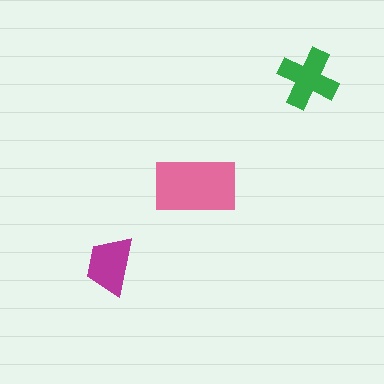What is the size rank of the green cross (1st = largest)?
2nd.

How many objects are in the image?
There are 3 objects in the image.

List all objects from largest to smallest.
The pink rectangle, the green cross, the magenta trapezoid.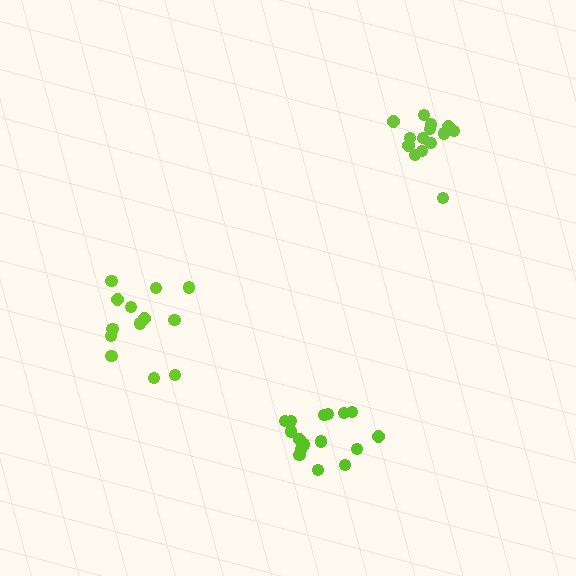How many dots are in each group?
Group 1: 14 dots, Group 2: 13 dots, Group 3: 16 dots (43 total).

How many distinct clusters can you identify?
There are 3 distinct clusters.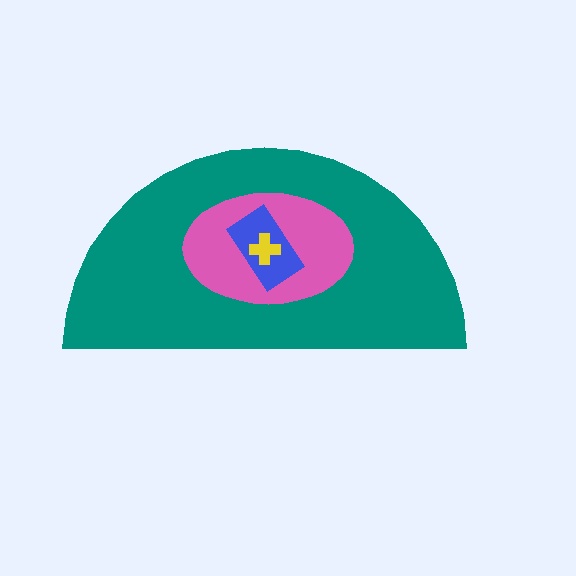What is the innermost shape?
The yellow cross.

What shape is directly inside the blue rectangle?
The yellow cross.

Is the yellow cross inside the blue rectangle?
Yes.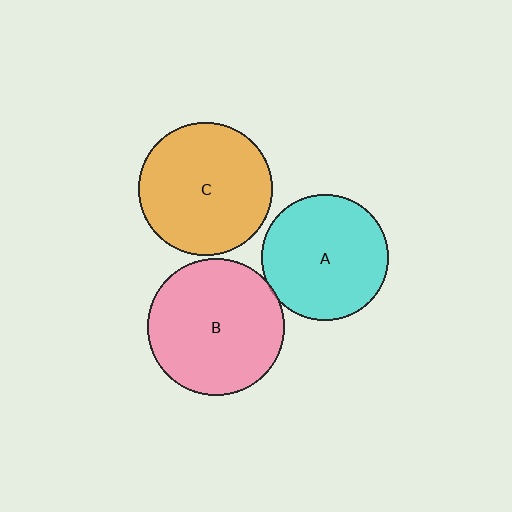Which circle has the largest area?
Circle B (pink).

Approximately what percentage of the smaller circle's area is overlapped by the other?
Approximately 5%.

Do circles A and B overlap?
Yes.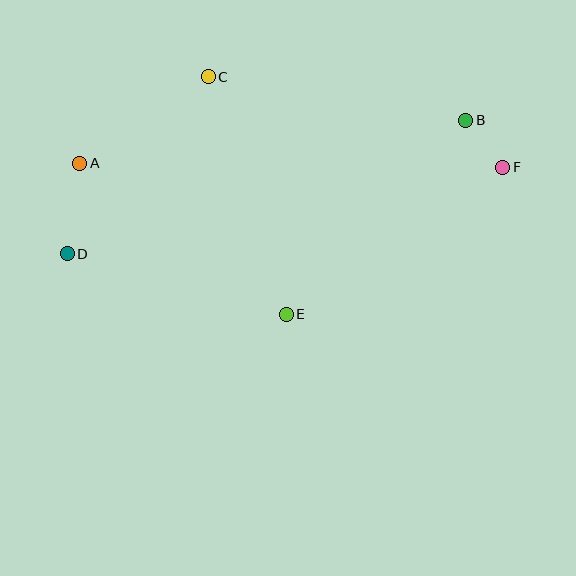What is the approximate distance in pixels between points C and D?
The distance between C and D is approximately 226 pixels.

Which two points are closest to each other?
Points B and F are closest to each other.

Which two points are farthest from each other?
Points D and F are farthest from each other.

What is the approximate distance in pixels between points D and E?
The distance between D and E is approximately 227 pixels.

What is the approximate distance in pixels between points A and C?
The distance between A and C is approximately 155 pixels.